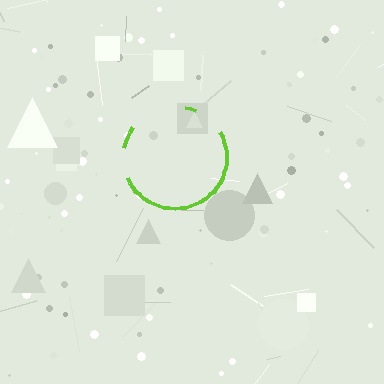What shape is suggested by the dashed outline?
The dashed outline suggests a circle.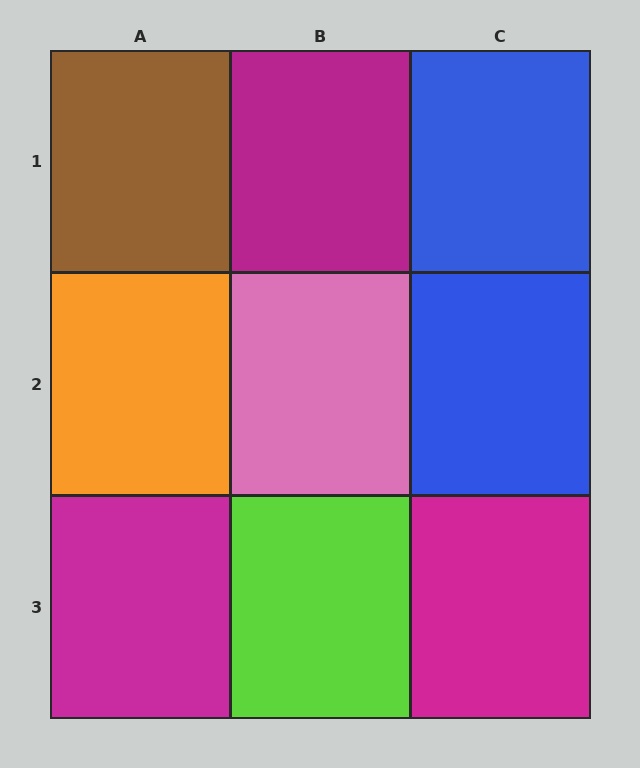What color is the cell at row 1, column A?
Brown.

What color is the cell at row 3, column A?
Magenta.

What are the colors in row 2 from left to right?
Orange, pink, blue.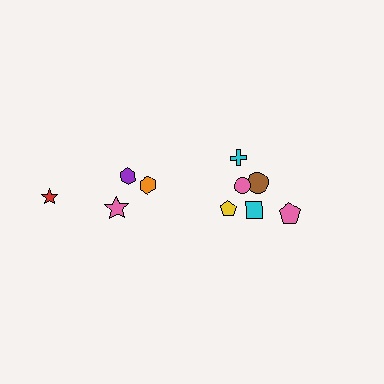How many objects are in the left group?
There are 4 objects.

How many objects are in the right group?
There are 6 objects.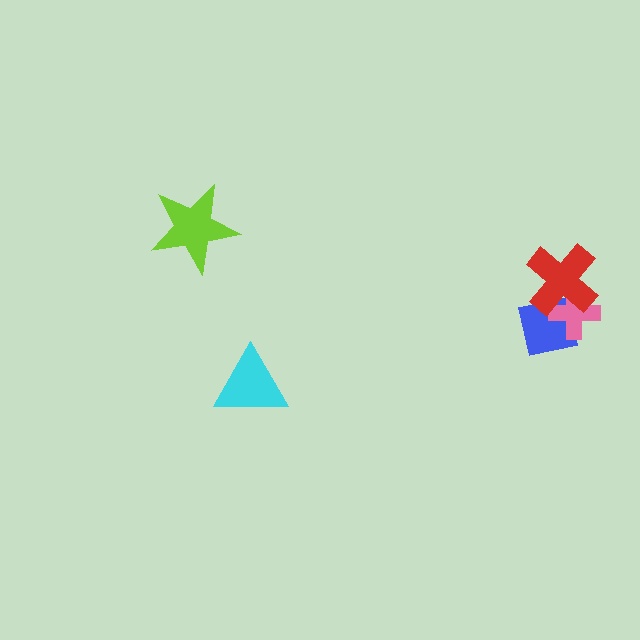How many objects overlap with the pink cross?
2 objects overlap with the pink cross.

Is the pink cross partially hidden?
Yes, it is partially covered by another shape.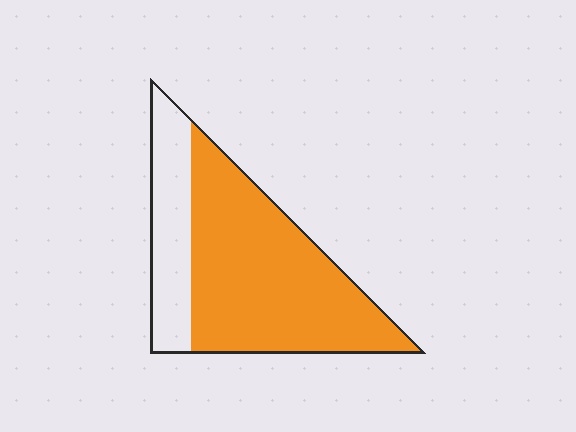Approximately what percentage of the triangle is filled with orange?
Approximately 75%.